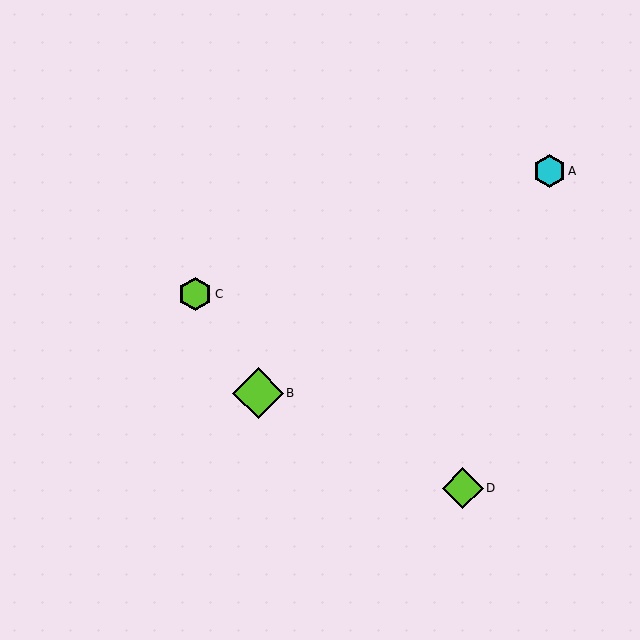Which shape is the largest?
The lime diamond (labeled B) is the largest.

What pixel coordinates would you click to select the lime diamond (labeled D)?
Click at (463, 488) to select the lime diamond D.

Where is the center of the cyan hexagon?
The center of the cyan hexagon is at (549, 171).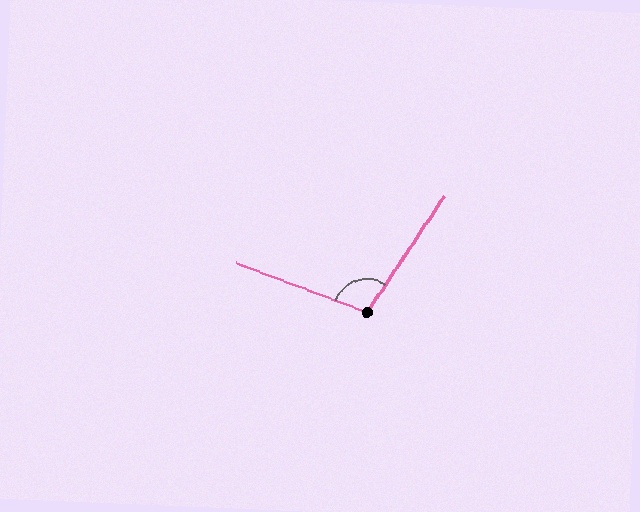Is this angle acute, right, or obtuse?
It is obtuse.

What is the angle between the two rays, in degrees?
Approximately 103 degrees.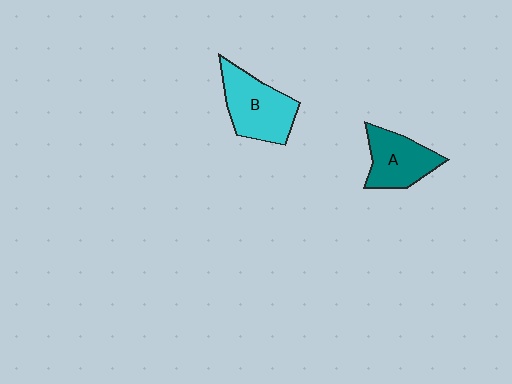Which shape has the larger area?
Shape B (cyan).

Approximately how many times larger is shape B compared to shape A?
Approximately 1.2 times.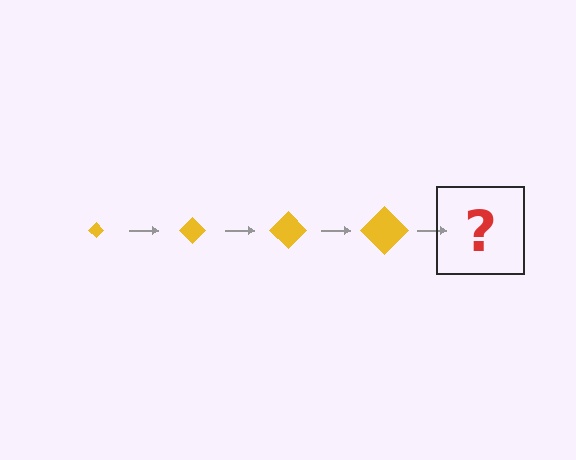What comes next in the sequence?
The next element should be a yellow diamond, larger than the previous one.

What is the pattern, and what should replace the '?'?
The pattern is that the diamond gets progressively larger each step. The '?' should be a yellow diamond, larger than the previous one.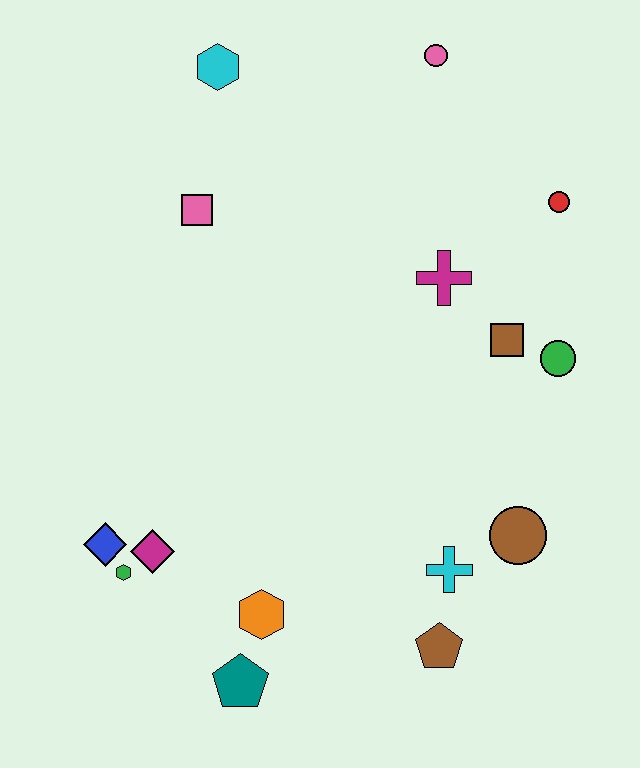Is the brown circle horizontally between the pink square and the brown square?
No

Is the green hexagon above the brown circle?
No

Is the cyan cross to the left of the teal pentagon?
No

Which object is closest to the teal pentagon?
The orange hexagon is closest to the teal pentagon.